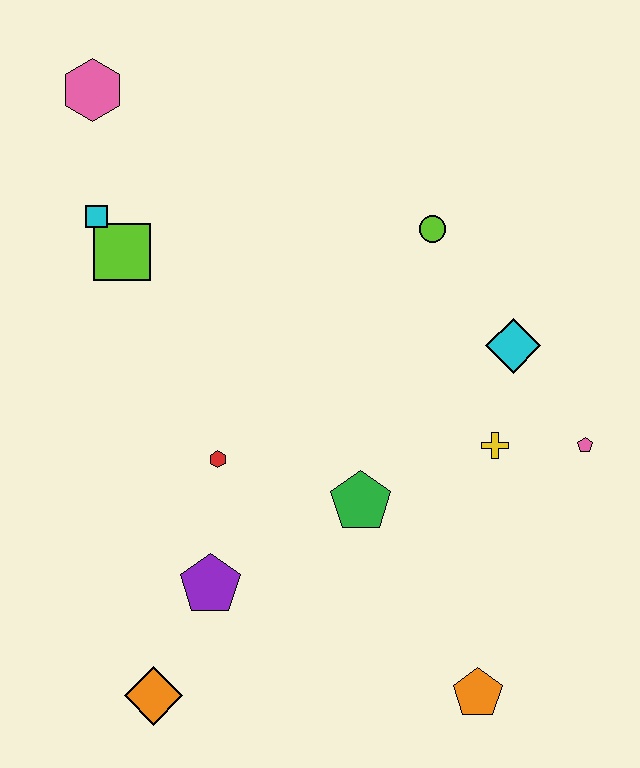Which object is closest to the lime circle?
The cyan diamond is closest to the lime circle.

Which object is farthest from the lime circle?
The orange diamond is farthest from the lime circle.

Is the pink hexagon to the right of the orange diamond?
No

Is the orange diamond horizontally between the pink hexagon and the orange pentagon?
Yes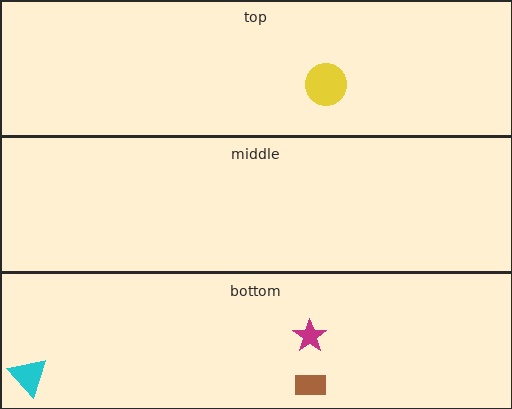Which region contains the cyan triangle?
The bottom region.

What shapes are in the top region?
The yellow circle.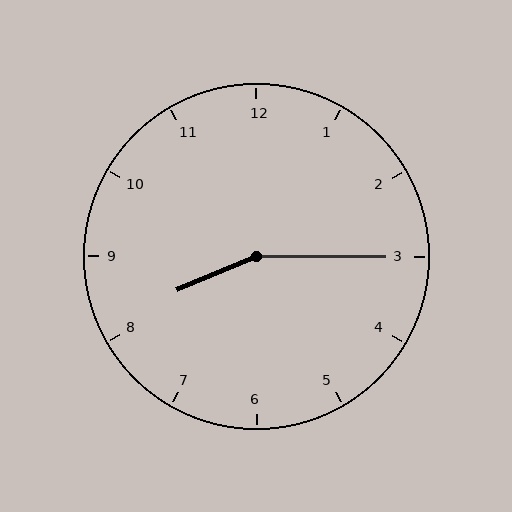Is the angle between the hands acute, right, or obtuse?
It is obtuse.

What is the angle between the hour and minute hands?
Approximately 158 degrees.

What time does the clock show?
8:15.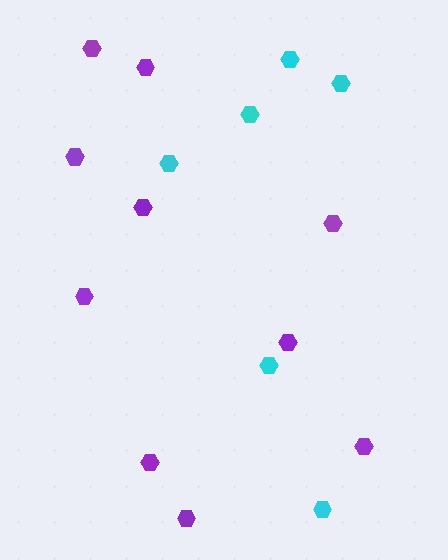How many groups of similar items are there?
There are 2 groups: one group of cyan hexagons (6) and one group of purple hexagons (10).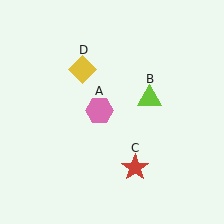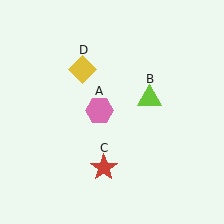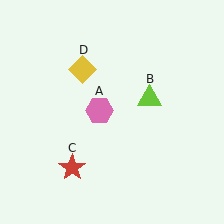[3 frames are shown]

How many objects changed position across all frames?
1 object changed position: red star (object C).